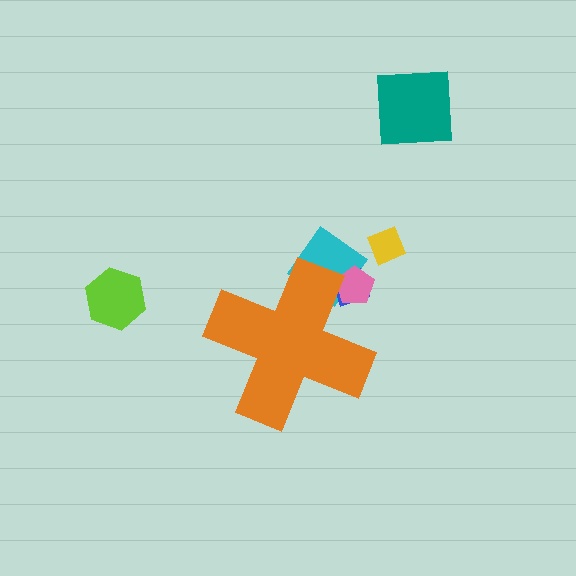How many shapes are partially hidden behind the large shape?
3 shapes are partially hidden.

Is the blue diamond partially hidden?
Yes, the blue diamond is partially hidden behind the orange cross.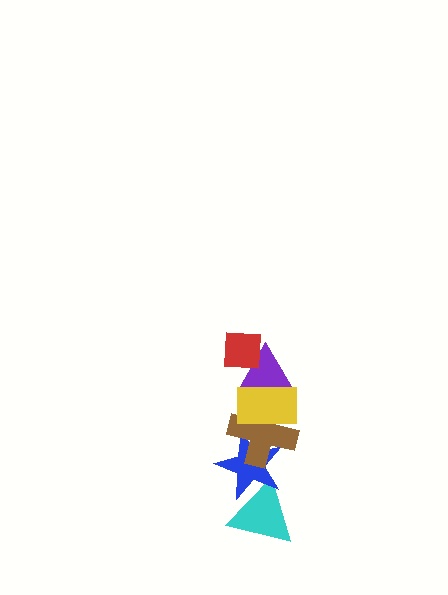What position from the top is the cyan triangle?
The cyan triangle is 6th from the top.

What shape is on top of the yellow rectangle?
The purple triangle is on top of the yellow rectangle.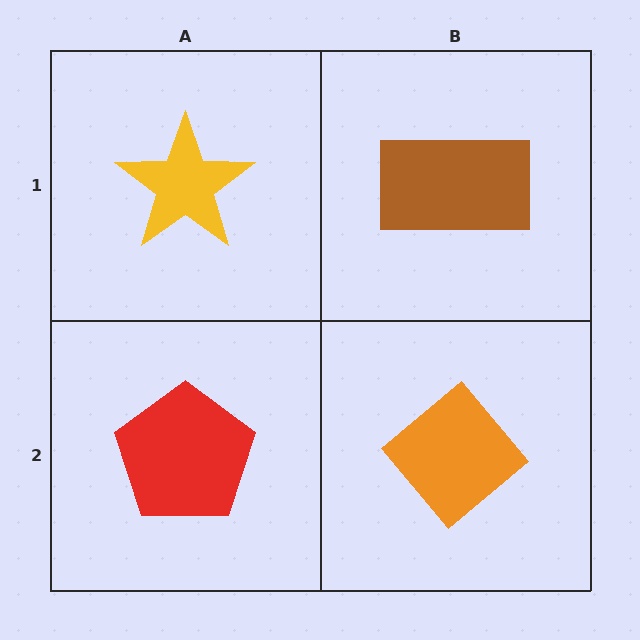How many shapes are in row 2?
2 shapes.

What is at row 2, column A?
A red pentagon.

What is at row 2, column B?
An orange diamond.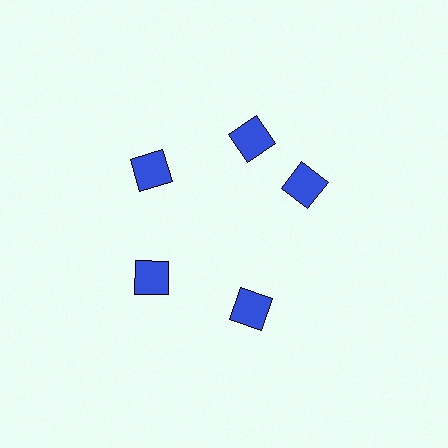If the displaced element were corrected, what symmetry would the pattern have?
It would have 5-fold rotational symmetry — the pattern would map onto itself every 72 degrees.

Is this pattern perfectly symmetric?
No. The 5 blue squares are arranged in a ring, but one element near the 3 o'clock position is rotated out of alignment along the ring, breaking the 5-fold rotational symmetry.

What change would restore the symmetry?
The symmetry would be restored by rotating it back into even spacing with its neighbors so that all 5 squares sit at equal angles and equal distance from the center.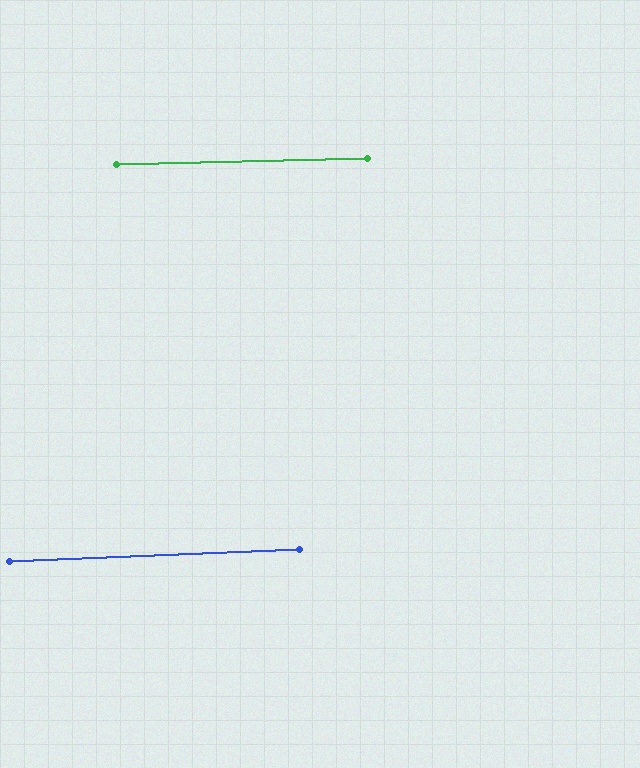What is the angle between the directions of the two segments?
Approximately 1 degree.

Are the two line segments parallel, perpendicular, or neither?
Parallel — their directions differ by only 1.2°.